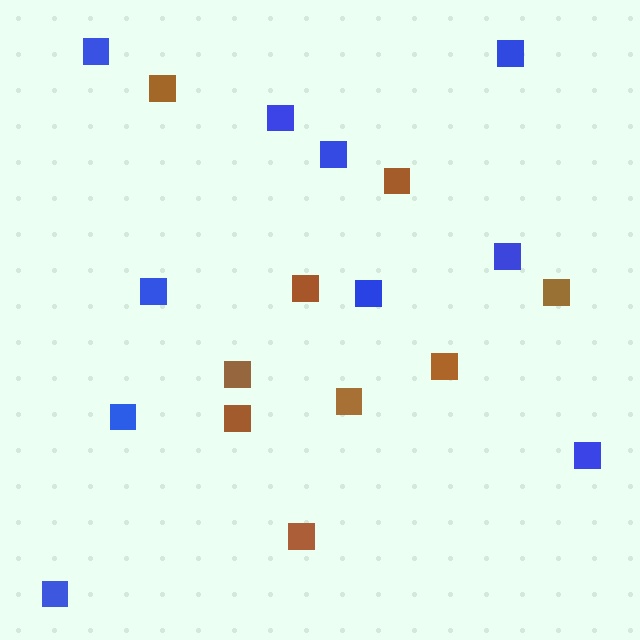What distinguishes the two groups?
There are 2 groups: one group of brown squares (9) and one group of blue squares (10).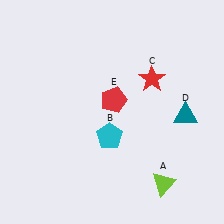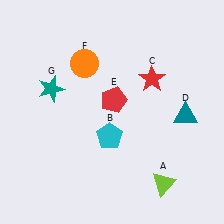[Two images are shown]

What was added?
An orange circle (F), a teal star (G) were added in Image 2.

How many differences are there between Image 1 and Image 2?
There are 2 differences between the two images.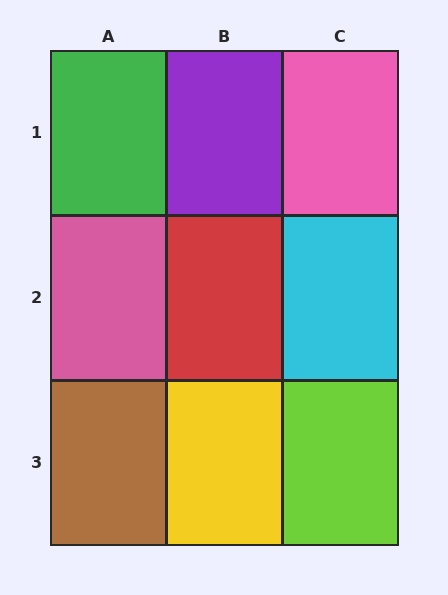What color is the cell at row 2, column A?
Pink.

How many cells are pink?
2 cells are pink.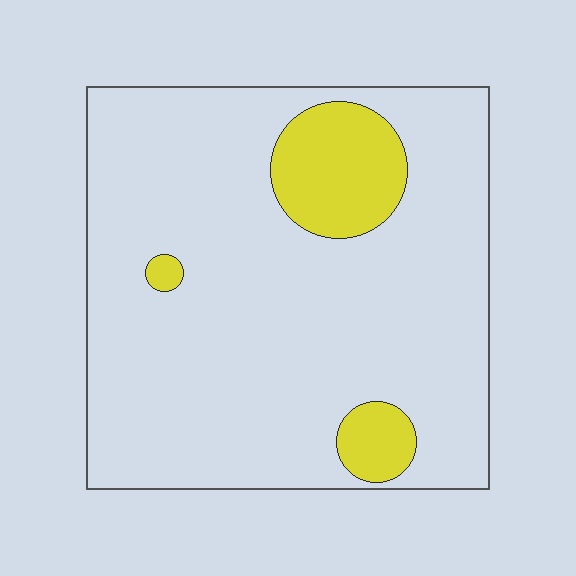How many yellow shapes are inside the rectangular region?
3.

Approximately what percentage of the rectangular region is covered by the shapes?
Approximately 15%.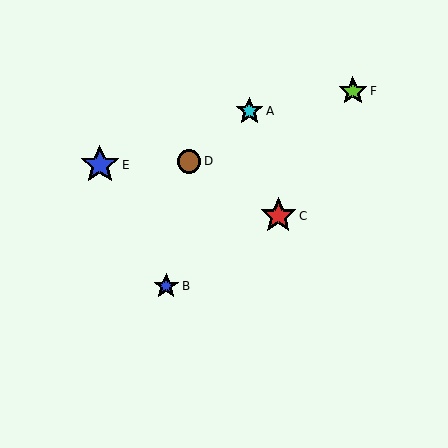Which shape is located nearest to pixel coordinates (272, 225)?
The red star (labeled C) at (278, 216) is nearest to that location.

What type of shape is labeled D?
Shape D is a brown circle.